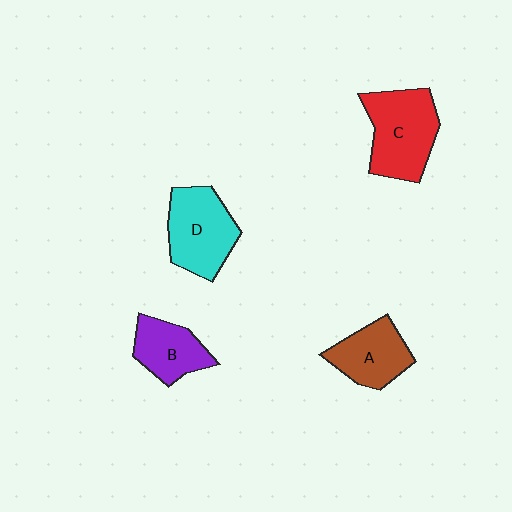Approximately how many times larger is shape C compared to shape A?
Approximately 1.4 times.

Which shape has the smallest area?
Shape B (purple).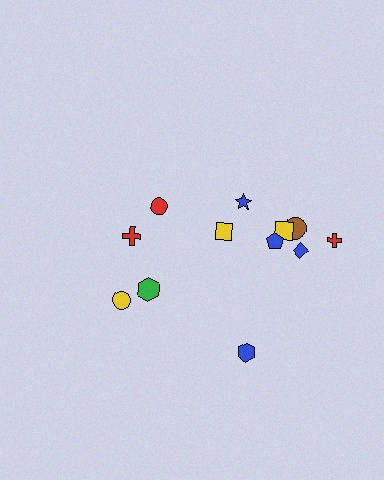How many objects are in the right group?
There are 8 objects.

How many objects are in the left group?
There are 4 objects.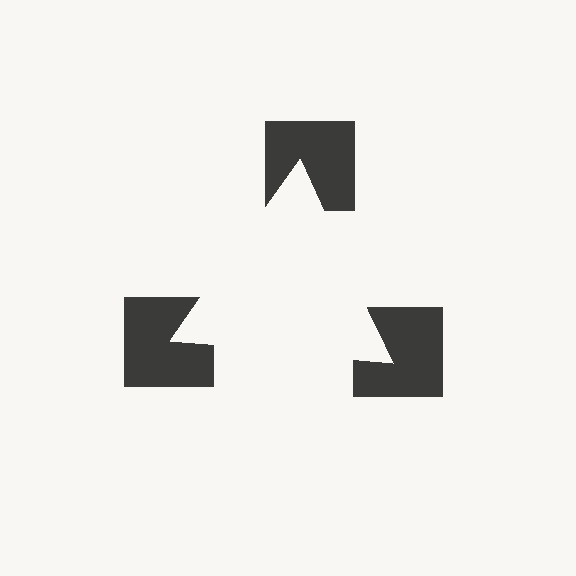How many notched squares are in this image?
There are 3 — one at each vertex of the illusory triangle.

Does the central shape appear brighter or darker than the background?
It typically appears slightly brighter than the background, even though no actual brightness change is drawn.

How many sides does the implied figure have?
3 sides.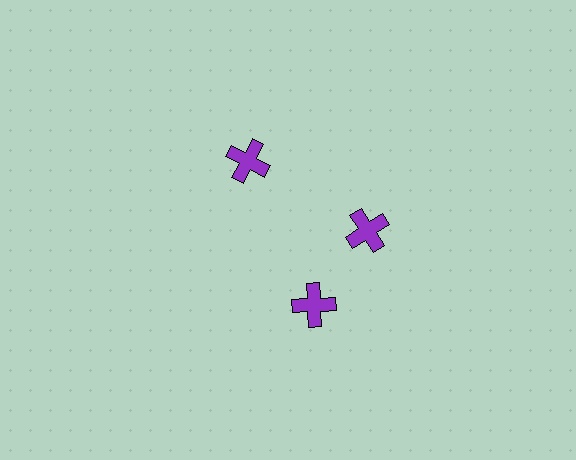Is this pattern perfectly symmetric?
No. The 3 purple crosses are arranged in a ring, but one element near the 7 o'clock position is rotated out of alignment along the ring, breaking the 3-fold rotational symmetry.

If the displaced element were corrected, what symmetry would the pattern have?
It would have 3-fold rotational symmetry — the pattern would map onto itself every 120 degrees.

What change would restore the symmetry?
The symmetry would be restored by rotating it back into even spacing with its neighbors so that all 3 crosses sit at equal angles and equal distance from the center.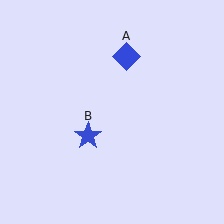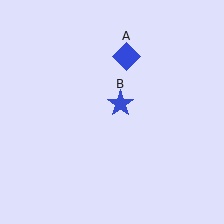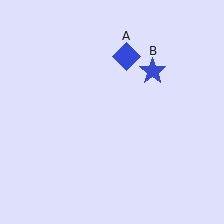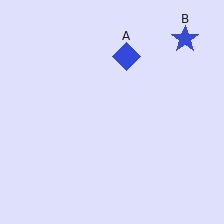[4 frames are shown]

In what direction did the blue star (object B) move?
The blue star (object B) moved up and to the right.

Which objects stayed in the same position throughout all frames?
Blue diamond (object A) remained stationary.